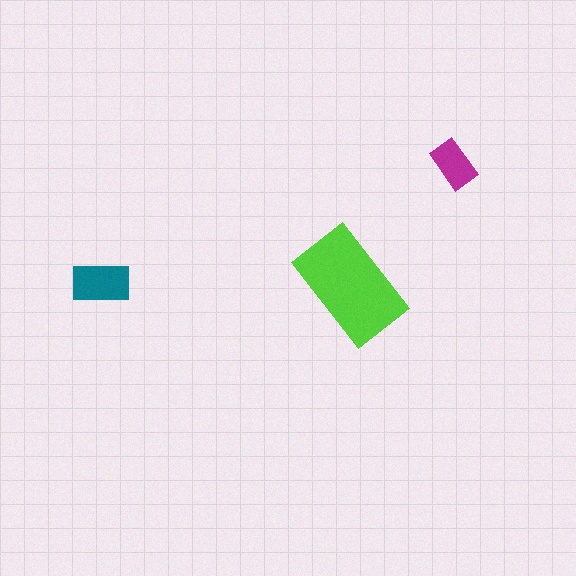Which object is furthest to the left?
The teal rectangle is leftmost.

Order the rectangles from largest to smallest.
the lime one, the teal one, the magenta one.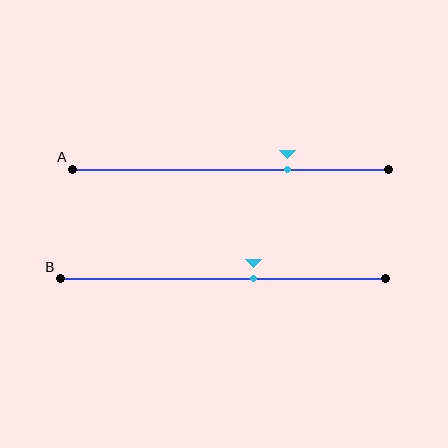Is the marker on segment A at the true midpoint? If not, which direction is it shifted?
No, the marker on segment A is shifted to the right by about 18% of the segment length.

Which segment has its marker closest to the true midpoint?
Segment B has its marker closest to the true midpoint.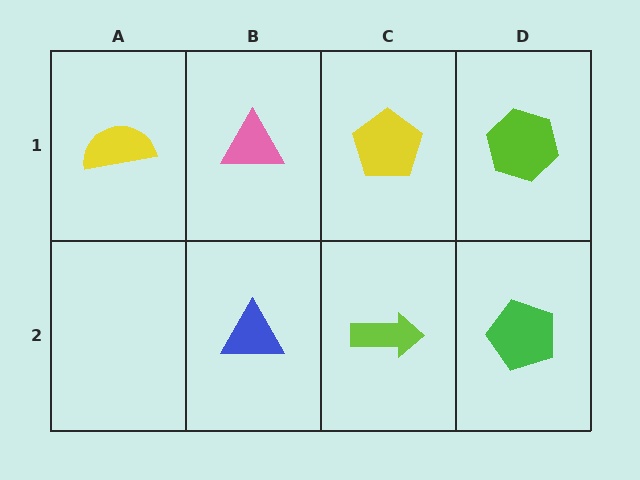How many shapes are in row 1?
4 shapes.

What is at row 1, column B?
A pink triangle.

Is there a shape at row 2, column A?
No, that cell is empty.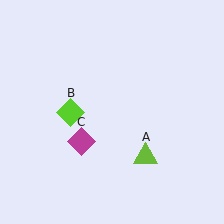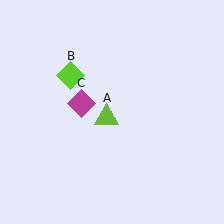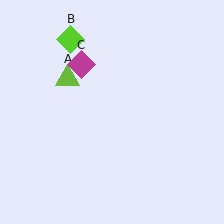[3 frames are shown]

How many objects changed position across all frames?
3 objects changed position: lime triangle (object A), lime diamond (object B), magenta diamond (object C).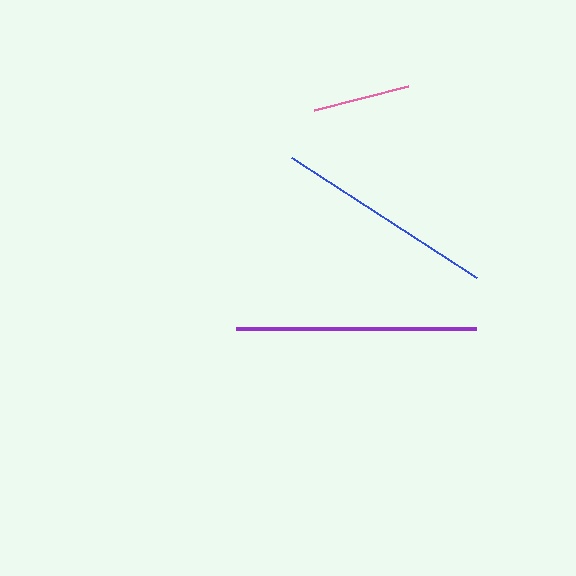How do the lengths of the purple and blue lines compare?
The purple and blue lines are approximately the same length.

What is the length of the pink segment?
The pink segment is approximately 97 pixels long.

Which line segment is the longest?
The purple line is the longest at approximately 240 pixels.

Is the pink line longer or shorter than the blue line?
The blue line is longer than the pink line.